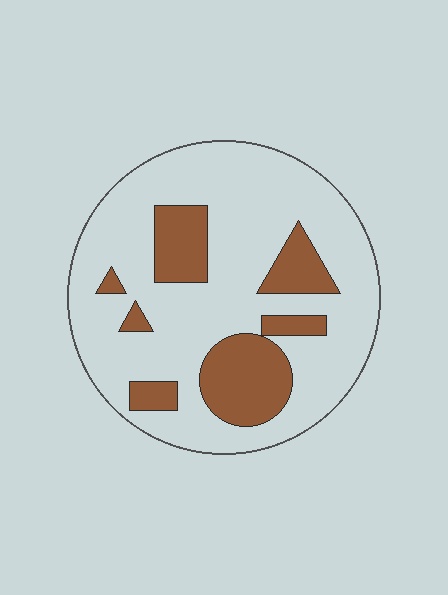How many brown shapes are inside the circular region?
7.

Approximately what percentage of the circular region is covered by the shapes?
Approximately 25%.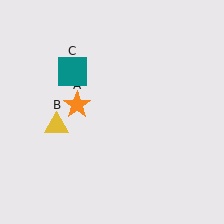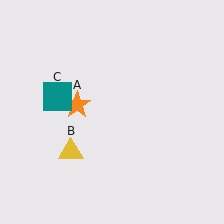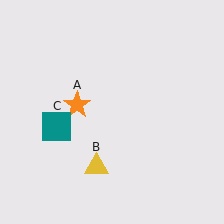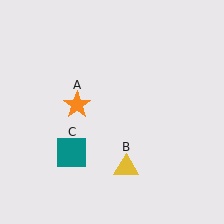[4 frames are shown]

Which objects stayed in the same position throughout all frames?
Orange star (object A) remained stationary.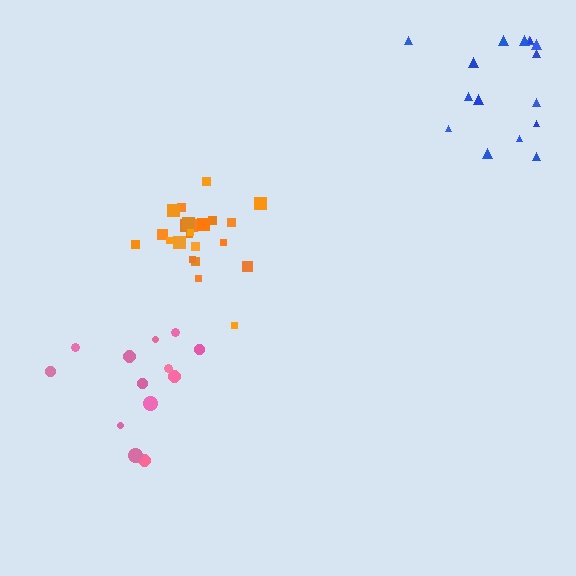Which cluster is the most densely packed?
Orange.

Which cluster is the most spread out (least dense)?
Blue.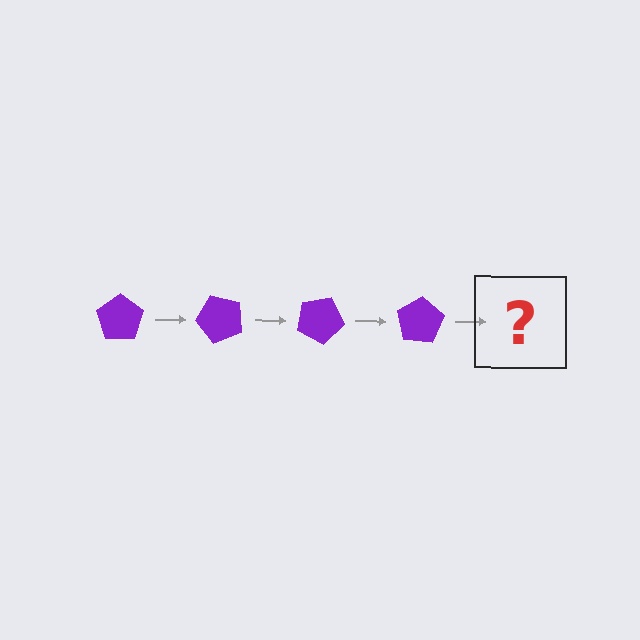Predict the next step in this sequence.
The next step is a purple pentagon rotated 200 degrees.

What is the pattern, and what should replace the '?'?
The pattern is that the pentagon rotates 50 degrees each step. The '?' should be a purple pentagon rotated 200 degrees.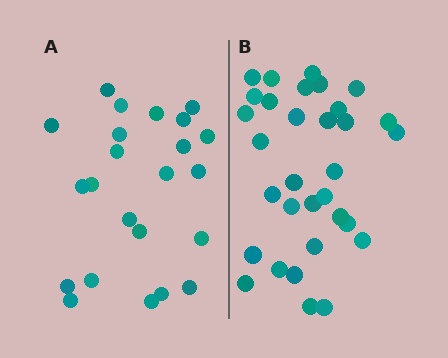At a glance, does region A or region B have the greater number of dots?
Region B (the right region) has more dots.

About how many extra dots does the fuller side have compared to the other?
Region B has roughly 8 or so more dots than region A.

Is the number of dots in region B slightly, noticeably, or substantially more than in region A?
Region B has noticeably more, but not dramatically so. The ratio is roughly 1.4 to 1.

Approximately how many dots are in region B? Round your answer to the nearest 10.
About 30 dots. (The exact count is 32, which rounds to 30.)